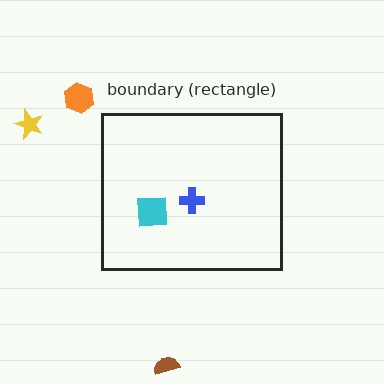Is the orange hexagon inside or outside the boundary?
Outside.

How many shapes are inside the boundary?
2 inside, 3 outside.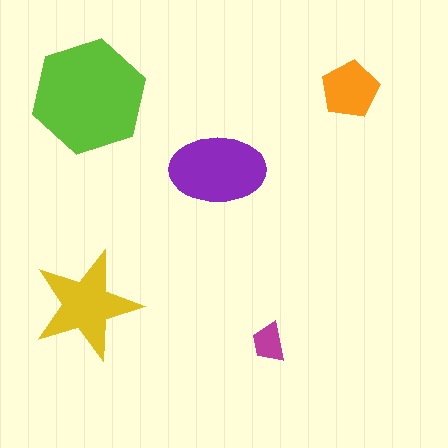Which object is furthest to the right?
The orange pentagon is rightmost.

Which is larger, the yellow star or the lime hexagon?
The lime hexagon.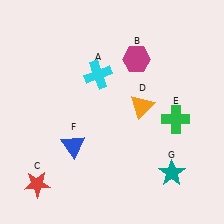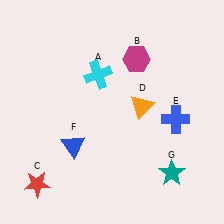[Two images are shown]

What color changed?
The cross (E) changed from green in Image 1 to blue in Image 2.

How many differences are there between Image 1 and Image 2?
There is 1 difference between the two images.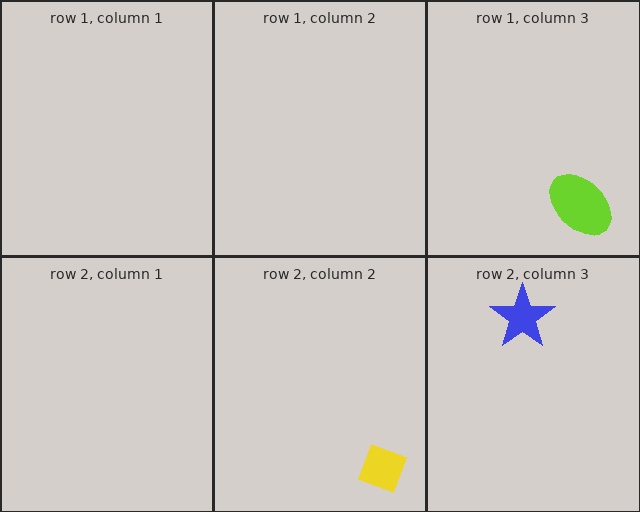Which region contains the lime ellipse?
The row 1, column 3 region.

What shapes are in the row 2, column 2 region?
The yellow diamond.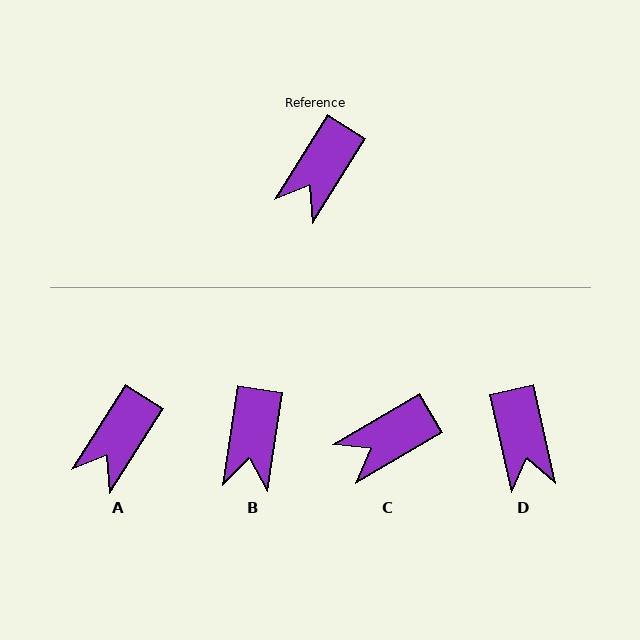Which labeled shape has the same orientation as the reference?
A.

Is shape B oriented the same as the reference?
No, it is off by about 24 degrees.